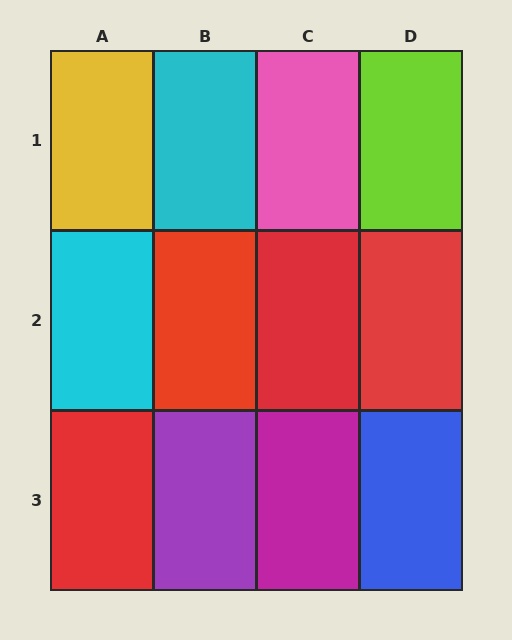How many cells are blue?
1 cell is blue.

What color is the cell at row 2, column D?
Red.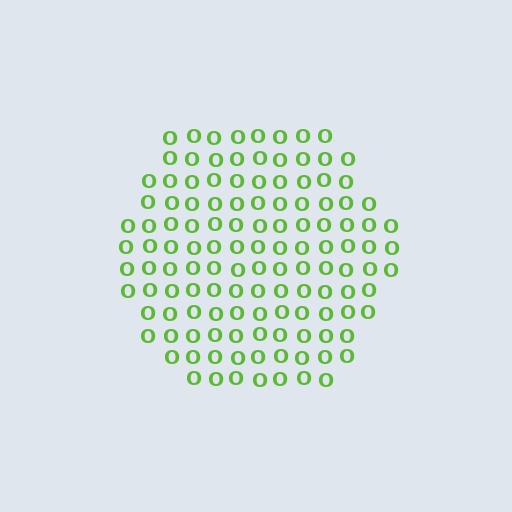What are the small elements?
The small elements are letter O's.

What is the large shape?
The large shape is a hexagon.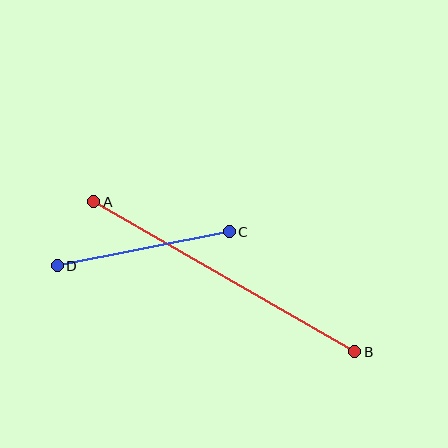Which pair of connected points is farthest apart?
Points A and B are farthest apart.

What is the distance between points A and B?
The distance is approximately 301 pixels.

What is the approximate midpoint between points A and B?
The midpoint is at approximately (224, 277) pixels.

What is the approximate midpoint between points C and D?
The midpoint is at approximately (143, 249) pixels.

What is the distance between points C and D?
The distance is approximately 176 pixels.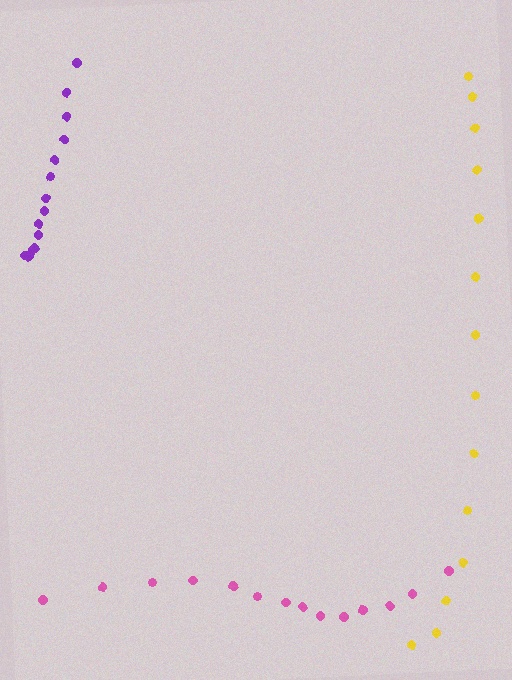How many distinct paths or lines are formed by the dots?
There are 3 distinct paths.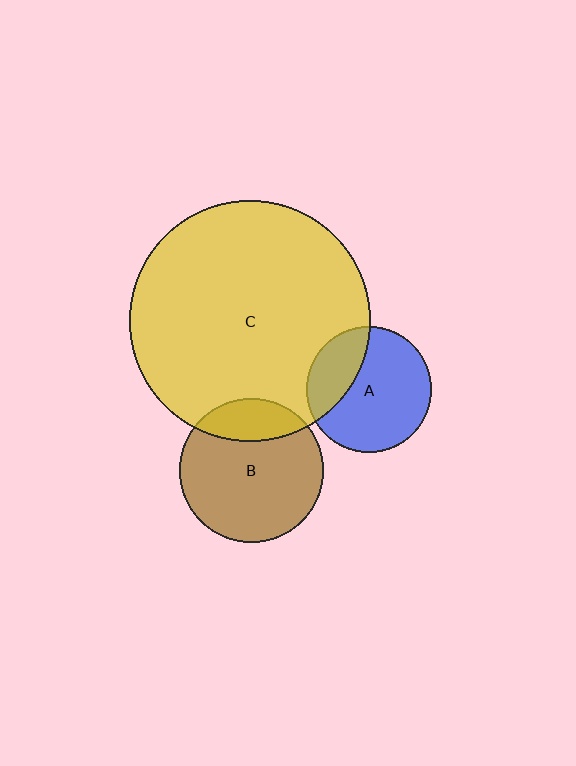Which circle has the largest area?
Circle C (yellow).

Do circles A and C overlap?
Yes.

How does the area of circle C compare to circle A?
Approximately 3.7 times.